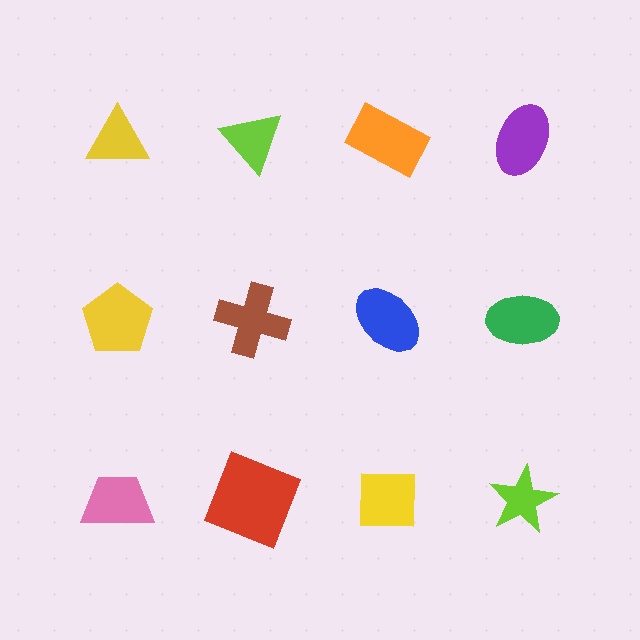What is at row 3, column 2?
A red square.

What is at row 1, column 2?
A lime triangle.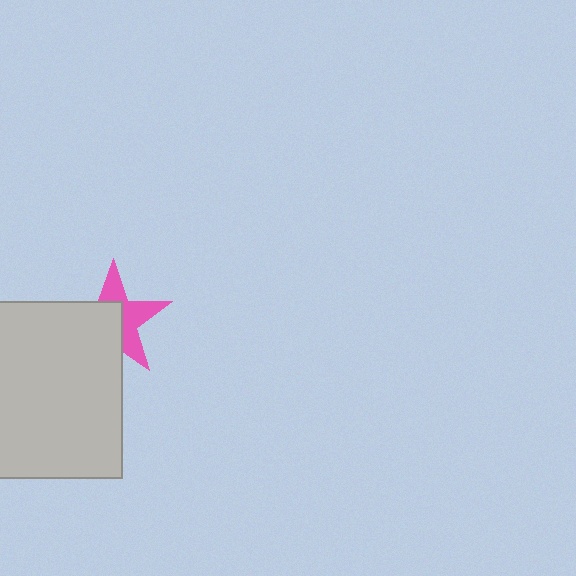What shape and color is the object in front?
The object in front is a light gray rectangle.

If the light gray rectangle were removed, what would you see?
You would see the complete pink star.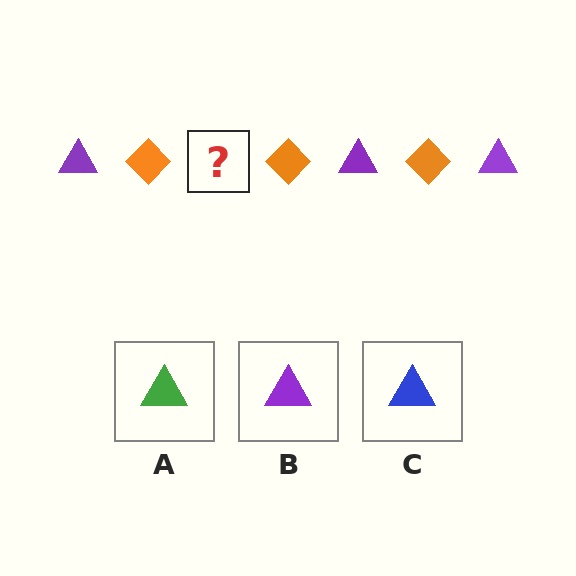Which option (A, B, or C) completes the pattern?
B.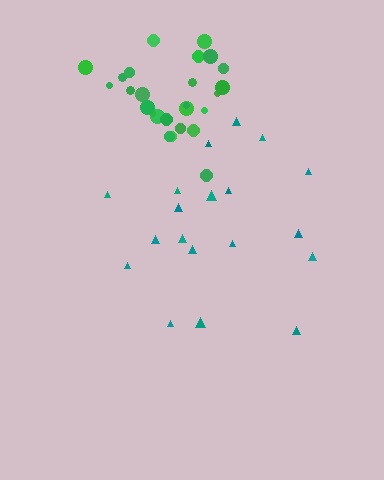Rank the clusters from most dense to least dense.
green, teal.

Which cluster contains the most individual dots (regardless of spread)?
Green (26).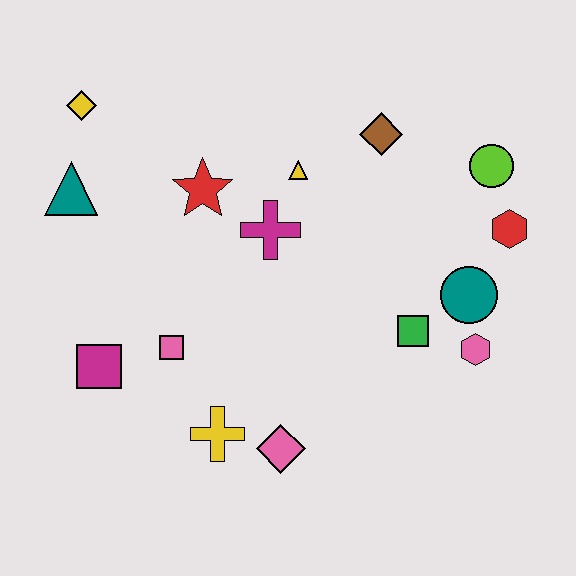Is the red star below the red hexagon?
No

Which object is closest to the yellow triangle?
The magenta cross is closest to the yellow triangle.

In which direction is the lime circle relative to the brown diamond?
The lime circle is to the right of the brown diamond.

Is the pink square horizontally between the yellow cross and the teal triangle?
Yes